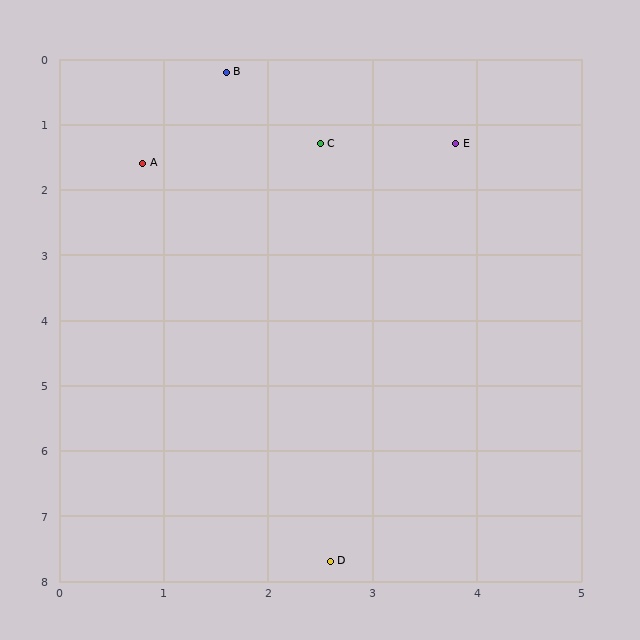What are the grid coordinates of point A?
Point A is at approximately (0.8, 1.6).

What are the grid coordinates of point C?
Point C is at approximately (2.5, 1.3).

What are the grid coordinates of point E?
Point E is at approximately (3.8, 1.3).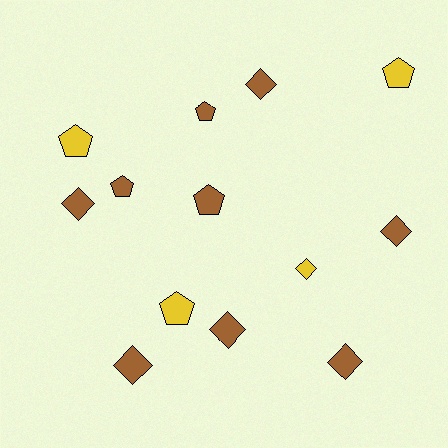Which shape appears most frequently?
Diamond, with 7 objects.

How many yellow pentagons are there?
There are 3 yellow pentagons.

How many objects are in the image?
There are 13 objects.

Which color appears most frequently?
Brown, with 9 objects.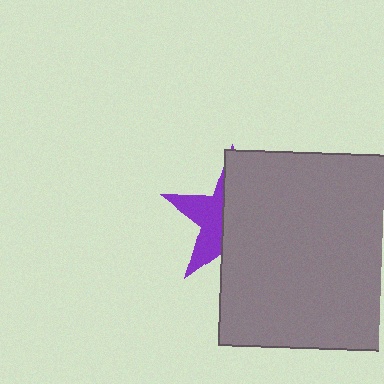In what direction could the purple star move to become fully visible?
The purple star could move left. That would shift it out from behind the gray square entirely.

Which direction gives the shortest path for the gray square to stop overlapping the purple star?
Moving right gives the shortest separation.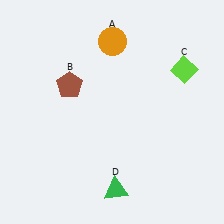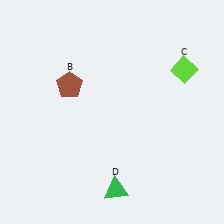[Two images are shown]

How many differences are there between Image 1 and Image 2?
There is 1 difference between the two images.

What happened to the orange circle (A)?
The orange circle (A) was removed in Image 2. It was in the top-right area of Image 1.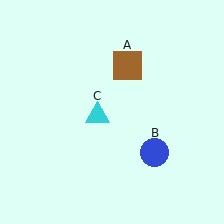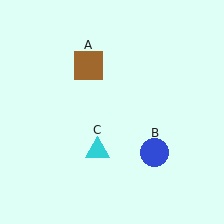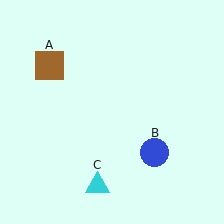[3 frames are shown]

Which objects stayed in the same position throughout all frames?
Blue circle (object B) remained stationary.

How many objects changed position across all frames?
2 objects changed position: brown square (object A), cyan triangle (object C).